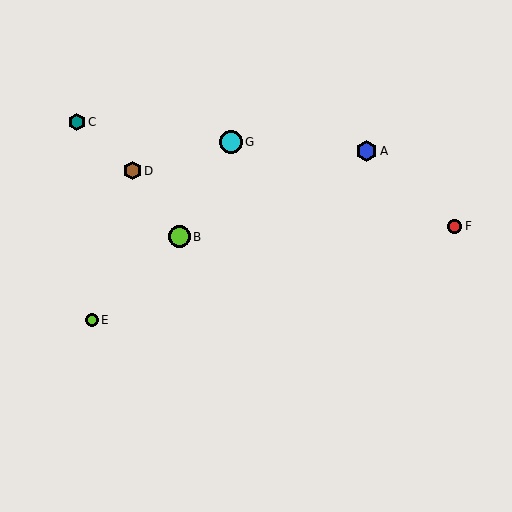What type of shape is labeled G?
Shape G is a cyan circle.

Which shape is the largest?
The cyan circle (labeled G) is the largest.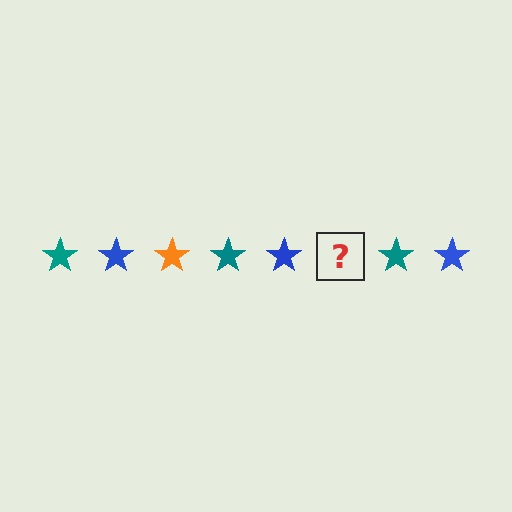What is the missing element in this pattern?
The missing element is an orange star.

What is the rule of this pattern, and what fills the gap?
The rule is that the pattern cycles through teal, blue, orange stars. The gap should be filled with an orange star.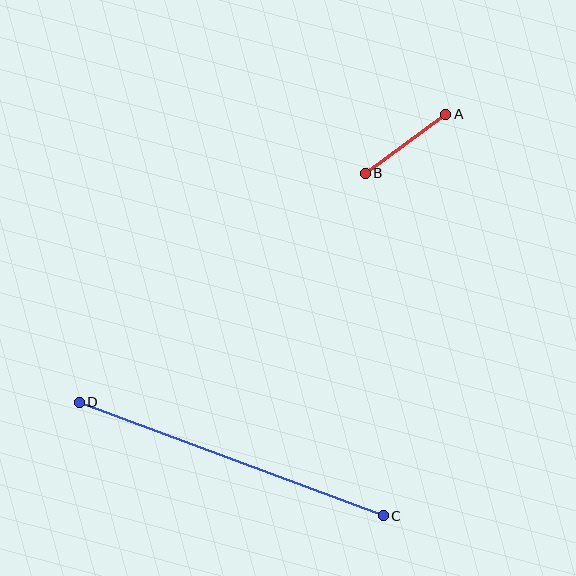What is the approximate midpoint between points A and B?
The midpoint is at approximately (406, 144) pixels.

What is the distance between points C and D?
The distance is approximately 325 pixels.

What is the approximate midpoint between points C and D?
The midpoint is at approximately (231, 459) pixels.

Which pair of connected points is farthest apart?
Points C and D are farthest apart.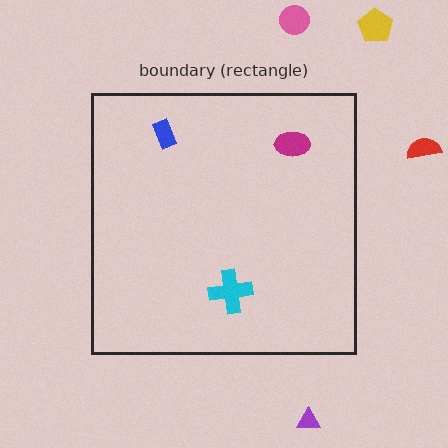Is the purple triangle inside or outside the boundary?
Outside.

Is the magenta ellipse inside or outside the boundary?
Inside.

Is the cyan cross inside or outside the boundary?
Inside.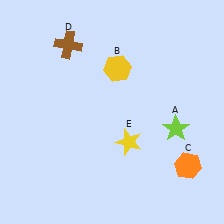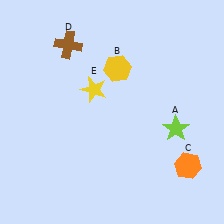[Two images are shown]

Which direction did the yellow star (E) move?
The yellow star (E) moved up.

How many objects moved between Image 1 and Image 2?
1 object moved between the two images.